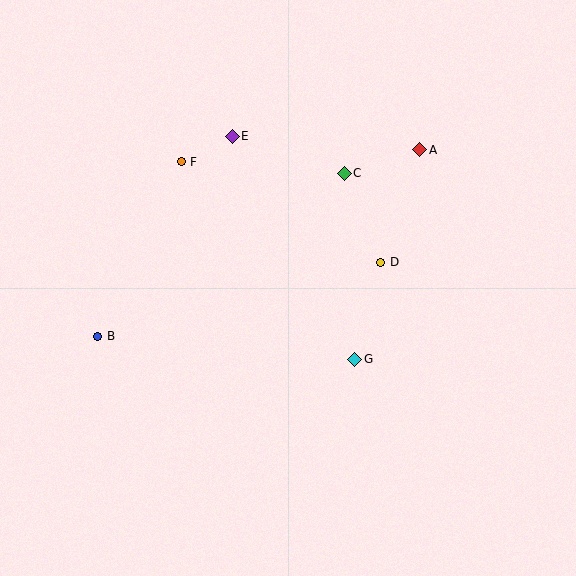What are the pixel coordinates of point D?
Point D is at (381, 262).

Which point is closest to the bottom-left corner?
Point B is closest to the bottom-left corner.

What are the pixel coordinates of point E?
Point E is at (232, 136).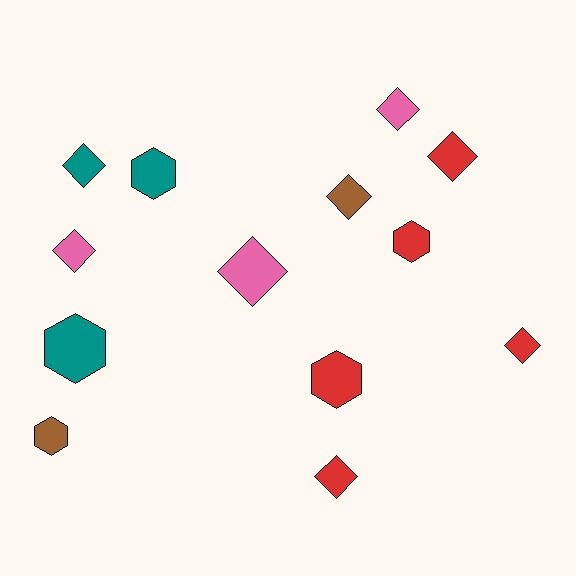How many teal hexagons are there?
There are 2 teal hexagons.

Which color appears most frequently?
Red, with 5 objects.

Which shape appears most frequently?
Diamond, with 8 objects.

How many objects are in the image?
There are 13 objects.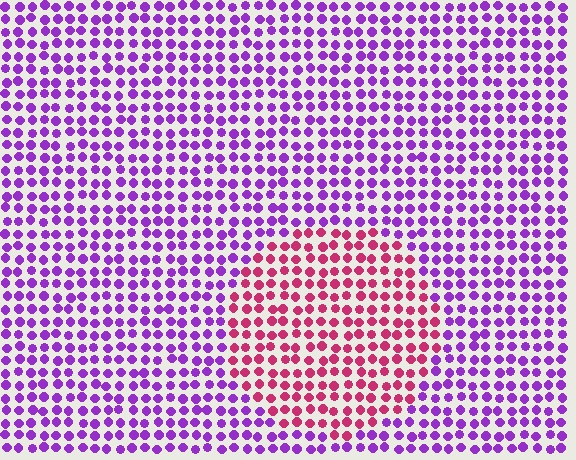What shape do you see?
I see a circle.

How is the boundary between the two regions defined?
The boundary is defined purely by a slight shift in hue (about 54 degrees). Spacing, size, and orientation are identical on both sides.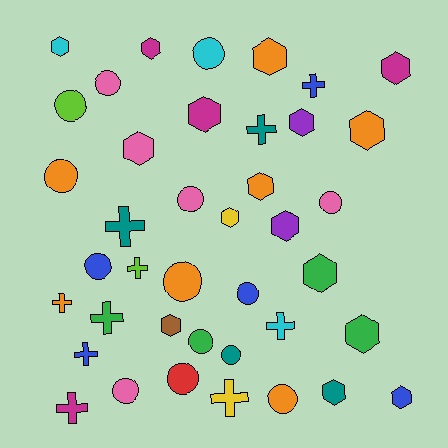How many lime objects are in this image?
There are 2 lime objects.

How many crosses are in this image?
There are 10 crosses.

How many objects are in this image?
There are 40 objects.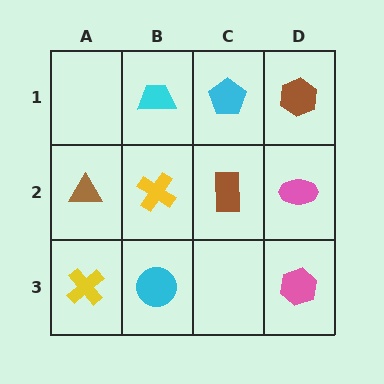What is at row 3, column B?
A cyan circle.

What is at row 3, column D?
A pink hexagon.